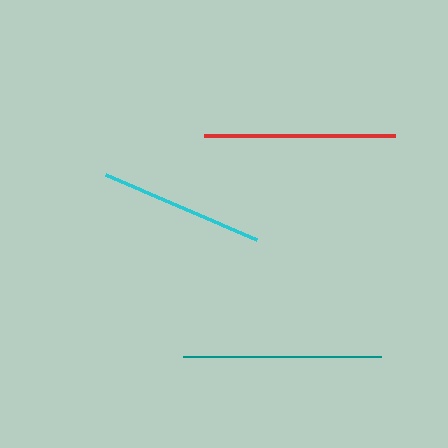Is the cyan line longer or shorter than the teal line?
The teal line is longer than the cyan line.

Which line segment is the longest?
The teal line is the longest at approximately 198 pixels.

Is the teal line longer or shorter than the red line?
The teal line is longer than the red line.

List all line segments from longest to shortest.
From longest to shortest: teal, red, cyan.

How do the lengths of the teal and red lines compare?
The teal and red lines are approximately the same length.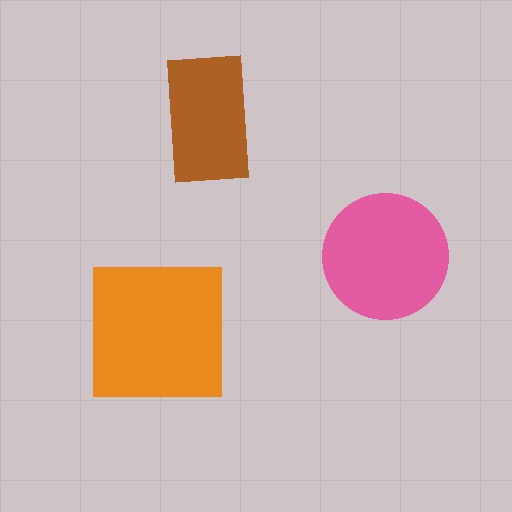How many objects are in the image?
There are 3 objects in the image.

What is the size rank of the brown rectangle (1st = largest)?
3rd.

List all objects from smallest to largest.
The brown rectangle, the pink circle, the orange square.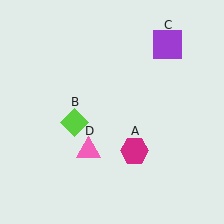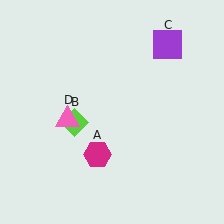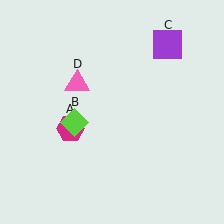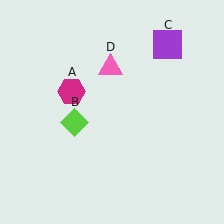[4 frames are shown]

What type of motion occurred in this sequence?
The magenta hexagon (object A), pink triangle (object D) rotated clockwise around the center of the scene.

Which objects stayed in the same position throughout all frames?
Lime diamond (object B) and purple square (object C) remained stationary.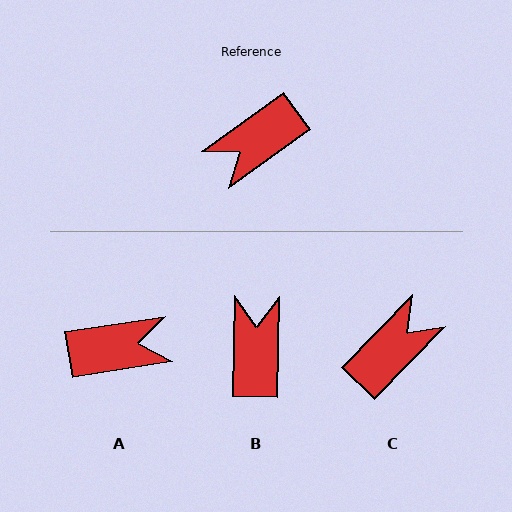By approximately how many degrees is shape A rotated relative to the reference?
Approximately 153 degrees counter-clockwise.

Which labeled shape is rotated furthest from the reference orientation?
C, about 170 degrees away.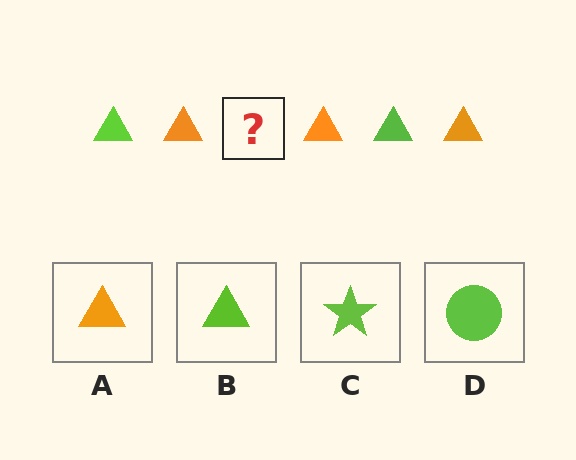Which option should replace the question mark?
Option B.